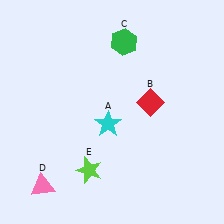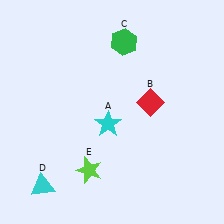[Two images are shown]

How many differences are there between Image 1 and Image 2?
There is 1 difference between the two images.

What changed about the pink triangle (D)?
In Image 1, D is pink. In Image 2, it changed to cyan.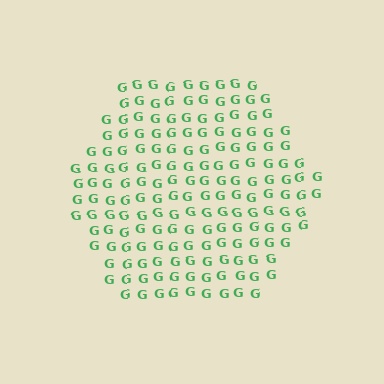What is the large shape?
The large shape is a hexagon.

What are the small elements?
The small elements are letter G's.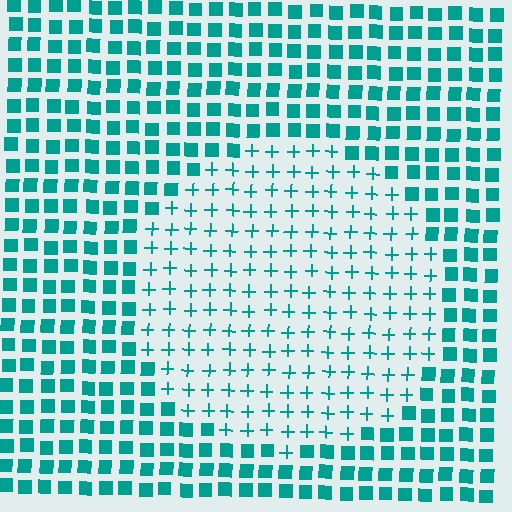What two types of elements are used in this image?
The image uses plus signs inside the circle region and squares outside it.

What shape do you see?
I see a circle.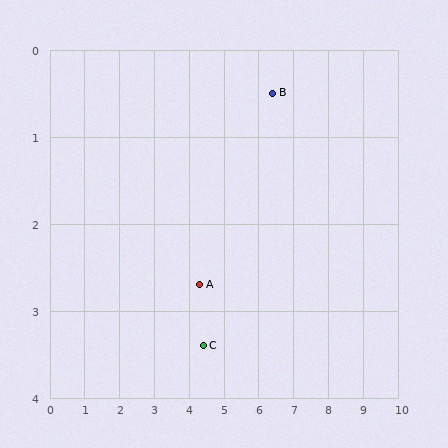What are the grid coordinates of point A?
Point A is at approximately (4.3, 2.7).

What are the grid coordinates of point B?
Point B is at approximately (6.4, 0.5).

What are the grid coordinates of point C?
Point C is at approximately (4.4, 3.4).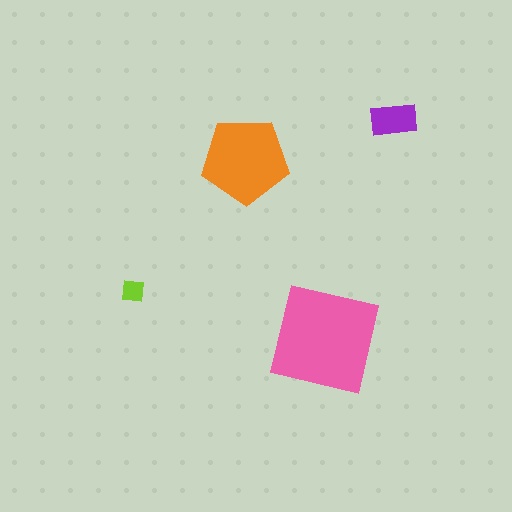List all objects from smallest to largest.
The lime square, the purple rectangle, the orange pentagon, the pink square.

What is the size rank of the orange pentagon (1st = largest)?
2nd.